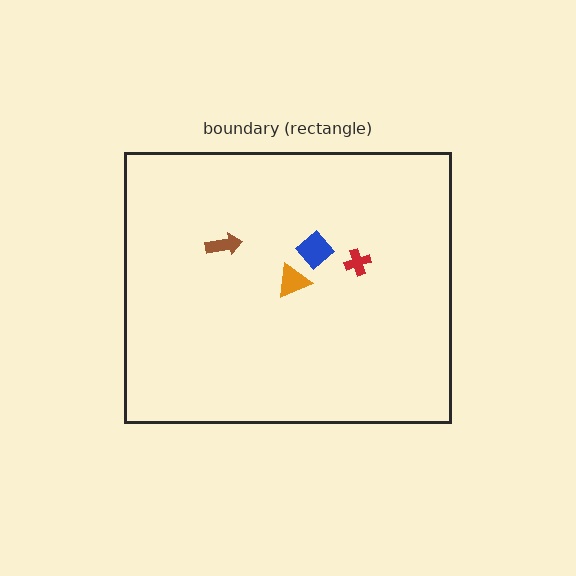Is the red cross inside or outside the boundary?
Inside.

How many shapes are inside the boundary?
4 inside, 0 outside.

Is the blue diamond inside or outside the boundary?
Inside.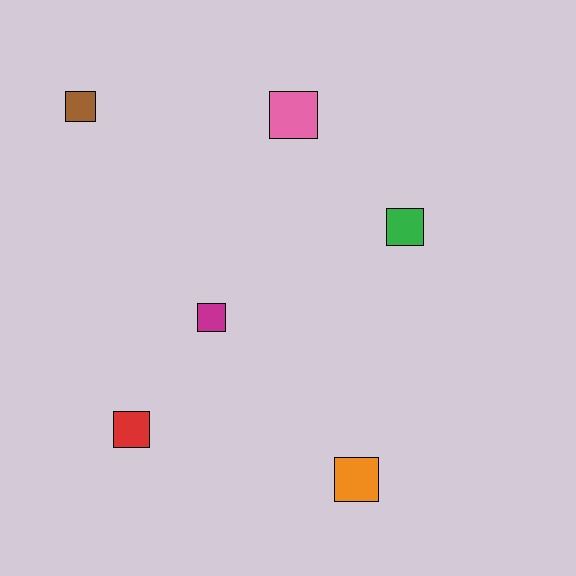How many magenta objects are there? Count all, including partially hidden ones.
There is 1 magenta object.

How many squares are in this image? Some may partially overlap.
There are 6 squares.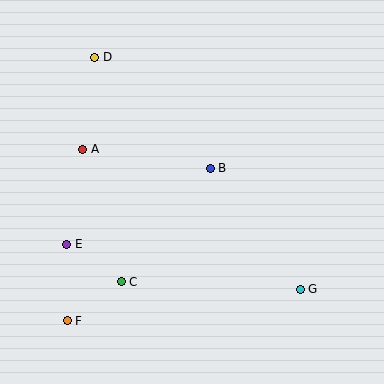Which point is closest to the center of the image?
Point B at (210, 168) is closest to the center.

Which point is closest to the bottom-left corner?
Point F is closest to the bottom-left corner.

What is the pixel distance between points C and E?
The distance between C and E is 66 pixels.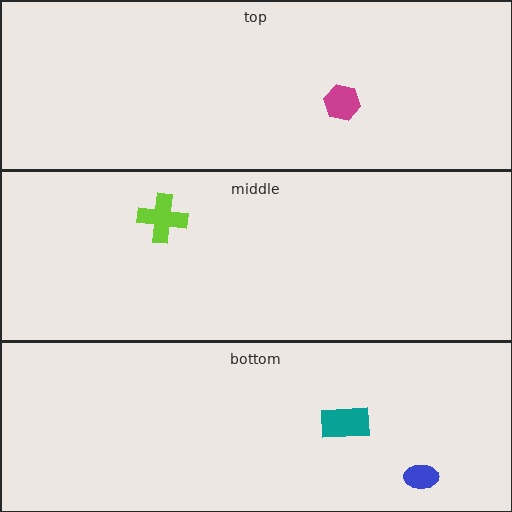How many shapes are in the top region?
1.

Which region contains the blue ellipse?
The bottom region.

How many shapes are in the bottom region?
2.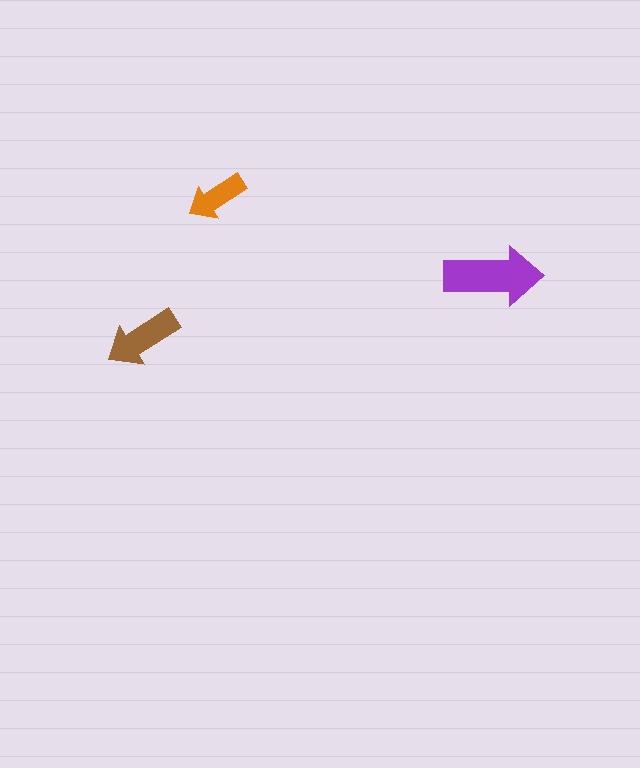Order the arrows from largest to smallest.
the purple one, the brown one, the orange one.